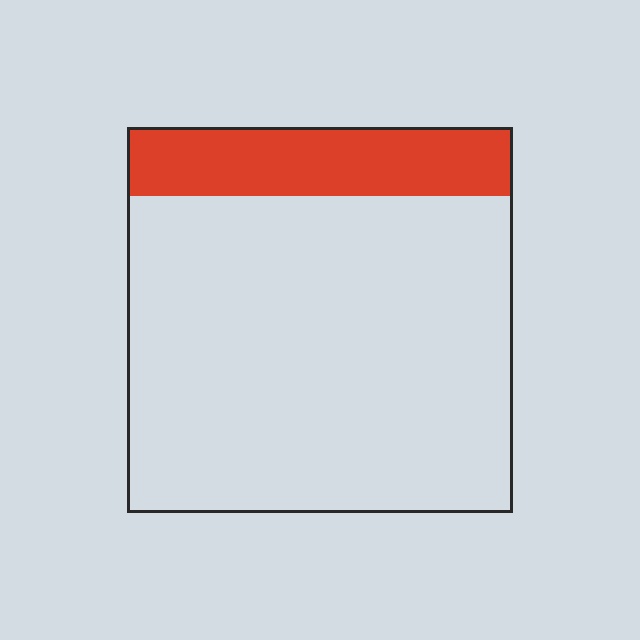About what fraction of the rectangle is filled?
About one sixth (1/6).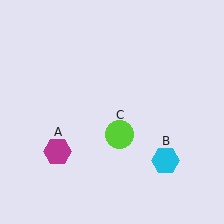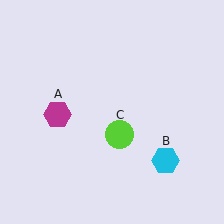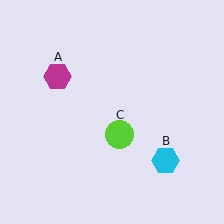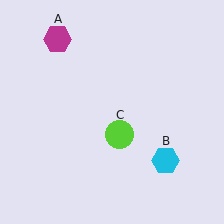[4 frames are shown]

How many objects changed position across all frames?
1 object changed position: magenta hexagon (object A).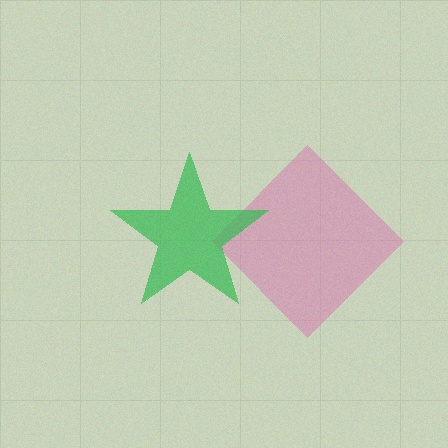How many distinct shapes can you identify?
There are 2 distinct shapes: a pink diamond, a green star.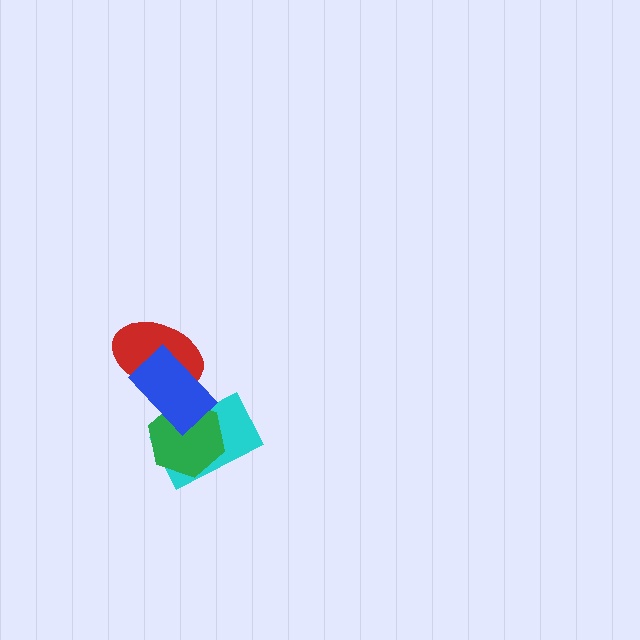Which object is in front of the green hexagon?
The blue rectangle is in front of the green hexagon.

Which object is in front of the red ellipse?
The blue rectangle is in front of the red ellipse.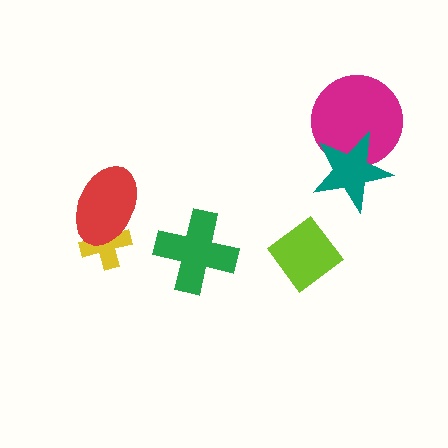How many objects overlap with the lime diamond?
0 objects overlap with the lime diamond.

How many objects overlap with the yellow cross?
1 object overlaps with the yellow cross.